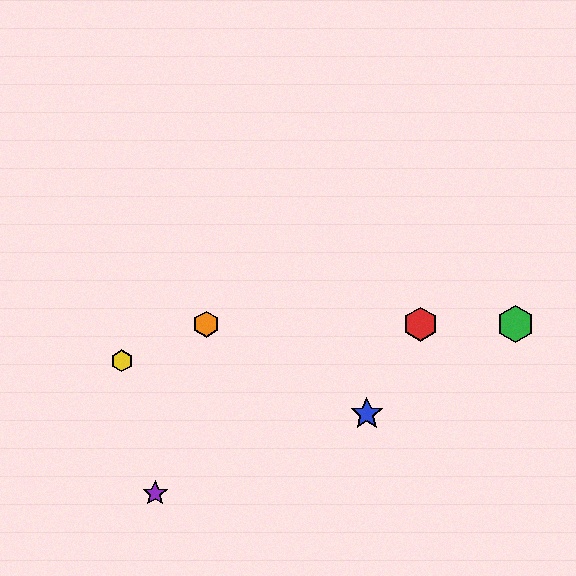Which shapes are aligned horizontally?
The red hexagon, the green hexagon, the orange hexagon are aligned horizontally.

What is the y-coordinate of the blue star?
The blue star is at y≈414.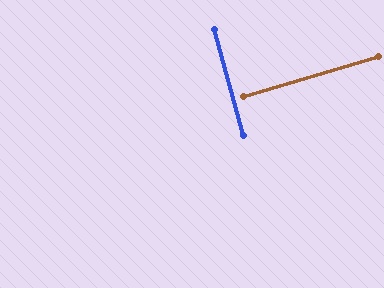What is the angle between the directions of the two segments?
Approximately 89 degrees.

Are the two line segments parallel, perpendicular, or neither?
Perpendicular — they meet at approximately 89°.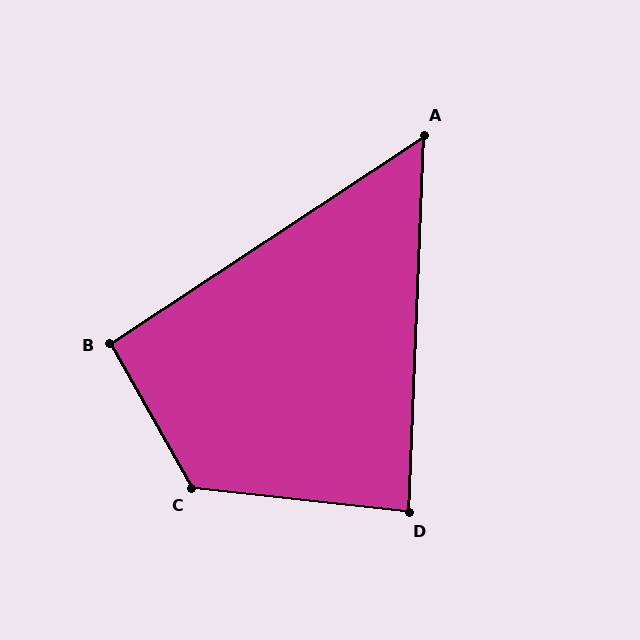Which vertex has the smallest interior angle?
A, at approximately 54 degrees.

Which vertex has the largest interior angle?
C, at approximately 126 degrees.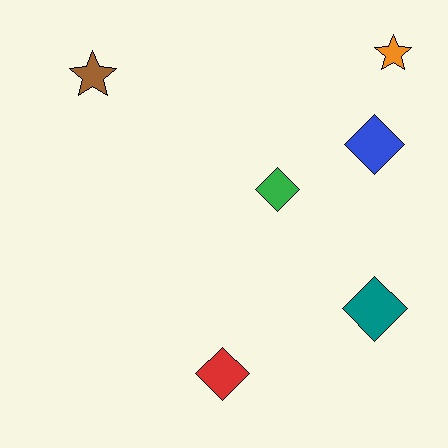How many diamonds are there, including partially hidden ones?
There are 4 diamonds.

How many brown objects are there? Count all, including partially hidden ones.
There is 1 brown object.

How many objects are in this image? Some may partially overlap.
There are 6 objects.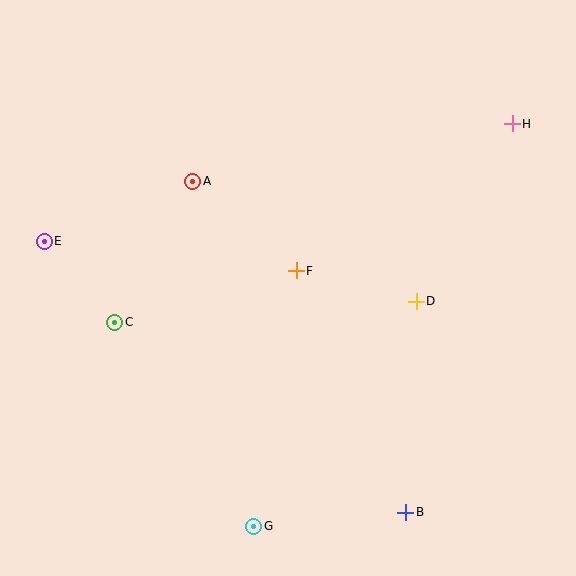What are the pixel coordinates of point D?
Point D is at (416, 301).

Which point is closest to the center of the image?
Point F at (296, 271) is closest to the center.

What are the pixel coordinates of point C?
Point C is at (115, 322).